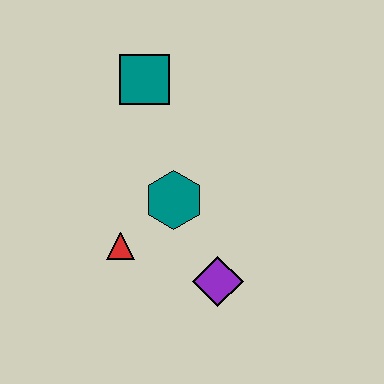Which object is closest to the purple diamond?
The teal hexagon is closest to the purple diamond.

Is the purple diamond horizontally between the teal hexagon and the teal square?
No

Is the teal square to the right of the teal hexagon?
No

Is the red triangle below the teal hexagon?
Yes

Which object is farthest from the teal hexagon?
The teal square is farthest from the teal hexagon.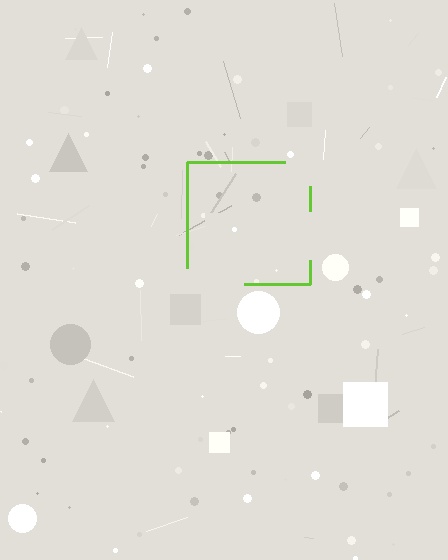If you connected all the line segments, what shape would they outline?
They would outline a square.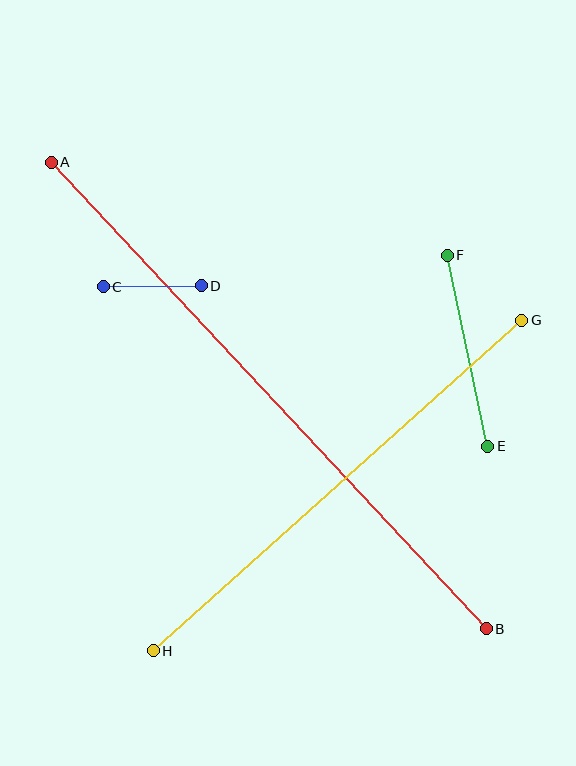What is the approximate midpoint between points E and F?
The midpoint is at approximately (468, 351) pixels.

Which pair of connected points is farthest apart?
Points A and B are farthest apart.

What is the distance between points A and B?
The distance is approximately 638 pixels.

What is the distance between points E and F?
The distance is approximately 195 pixels.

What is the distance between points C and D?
The distance is approximately 98 pixels.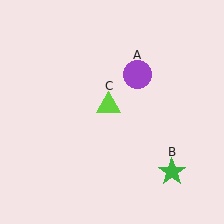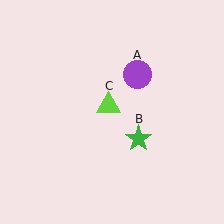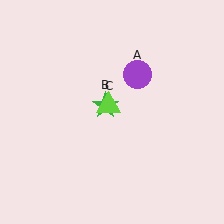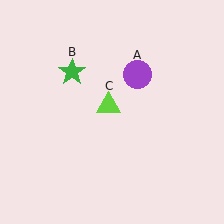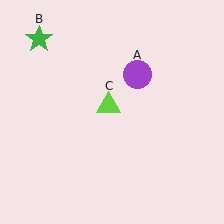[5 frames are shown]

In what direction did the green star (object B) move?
The green star (object B) moved up and to the left.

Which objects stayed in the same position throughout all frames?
Purple circle (object A) and lime triangle (object C) remained stationary.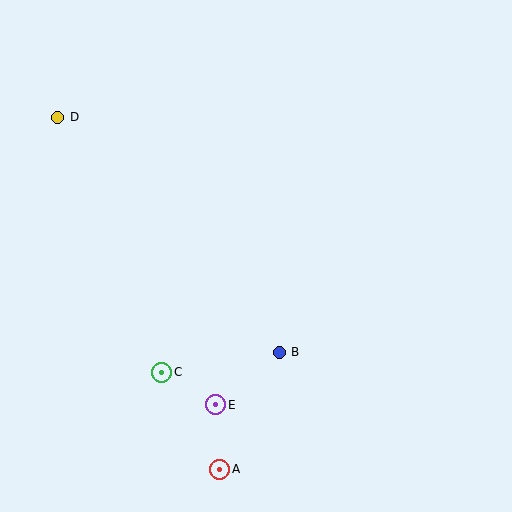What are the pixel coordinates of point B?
Point B is at (279, 352).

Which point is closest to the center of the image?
Point B at (279, 352) is closest to the center.